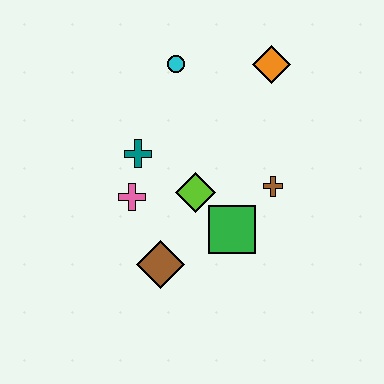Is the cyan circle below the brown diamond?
No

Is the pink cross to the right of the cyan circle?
No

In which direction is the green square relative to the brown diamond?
The green square is to the right of the brown diamond.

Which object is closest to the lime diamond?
The green square is closest to the lime diamond.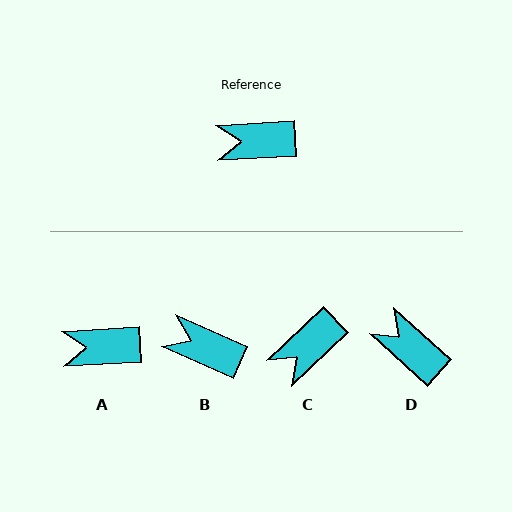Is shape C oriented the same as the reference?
No, it is off by about 40 degrees.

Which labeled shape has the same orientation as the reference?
A.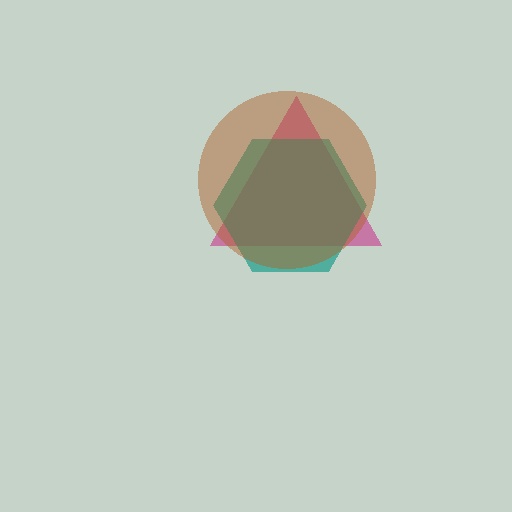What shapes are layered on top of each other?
The layered shapes are: a magenta triangle, a teal hexagon, a brown circle.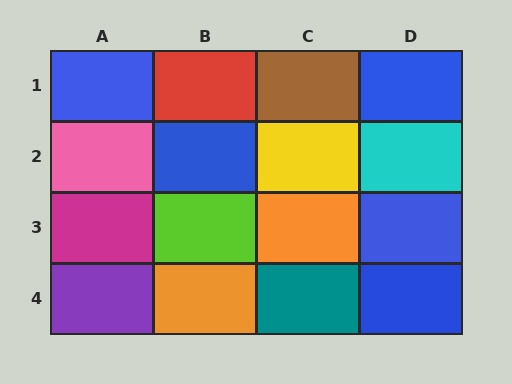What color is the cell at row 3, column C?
Orange.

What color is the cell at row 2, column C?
Yellow.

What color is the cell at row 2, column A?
Pink.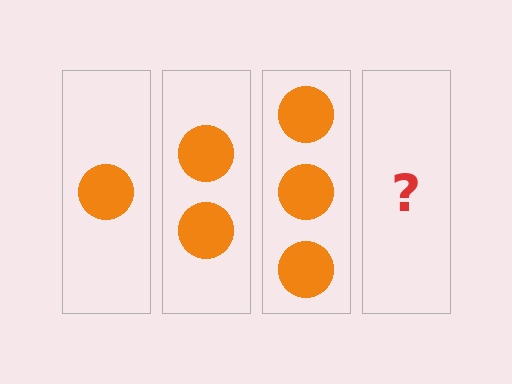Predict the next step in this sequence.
The next step is 4 circles.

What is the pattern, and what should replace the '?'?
The pattern is that each step adds one more circle. The '?' should be 4 circles.